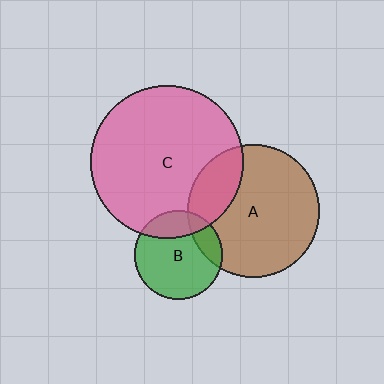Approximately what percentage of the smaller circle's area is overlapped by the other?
Approximately 20%.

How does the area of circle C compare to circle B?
Approximately 3.0 times.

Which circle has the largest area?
Circle C (pink).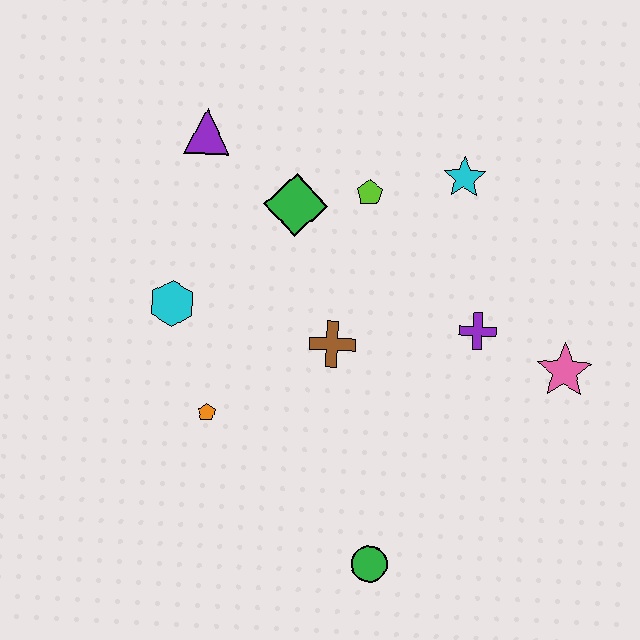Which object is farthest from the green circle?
The purple triangle is farthest from the green circle.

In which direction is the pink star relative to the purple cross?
The pink star is to the right of the purple cross.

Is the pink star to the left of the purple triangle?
No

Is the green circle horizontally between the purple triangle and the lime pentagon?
No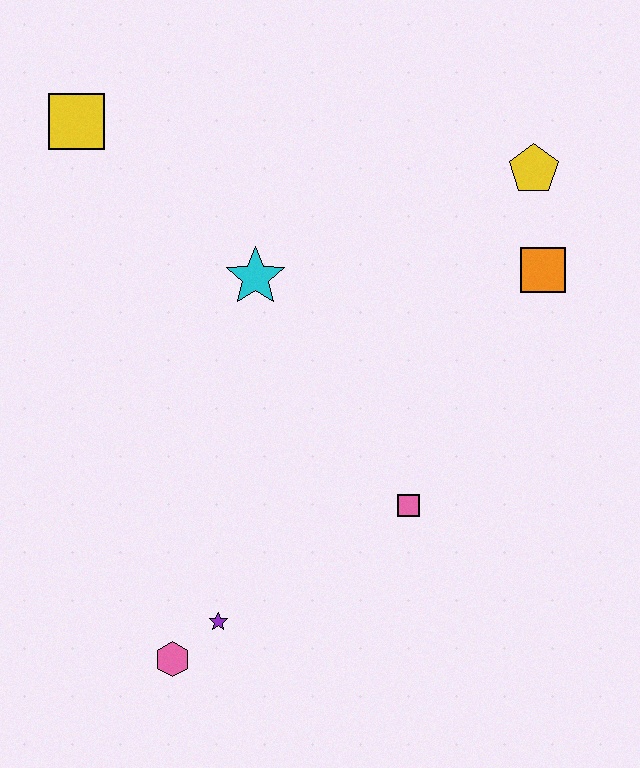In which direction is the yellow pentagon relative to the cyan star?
The yellow pentagon is to the right of the cyan star.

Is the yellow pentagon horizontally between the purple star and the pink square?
No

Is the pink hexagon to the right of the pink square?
No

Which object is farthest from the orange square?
The pink hexagon is farthest from the orange square.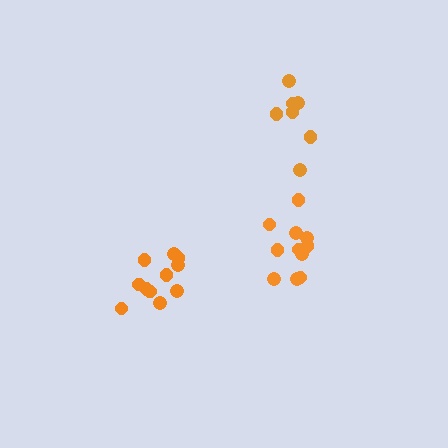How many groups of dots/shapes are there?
There are 3 groups.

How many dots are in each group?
Group 1: 7 dots, Group 2: 11 dots, Group 3: 11 dots (29 total).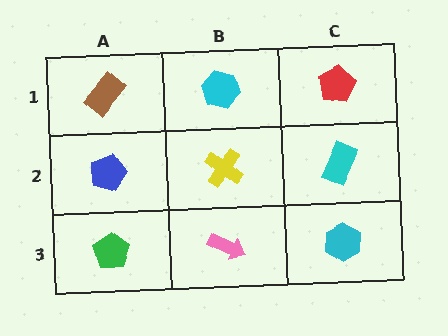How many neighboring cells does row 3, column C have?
2.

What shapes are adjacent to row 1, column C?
A cyan rectangle (row 2, column C), a cyan hexagon (row 1, column B).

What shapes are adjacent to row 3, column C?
A cyan rectangle (row 2, column C), a pink arrow (row 3, column B).